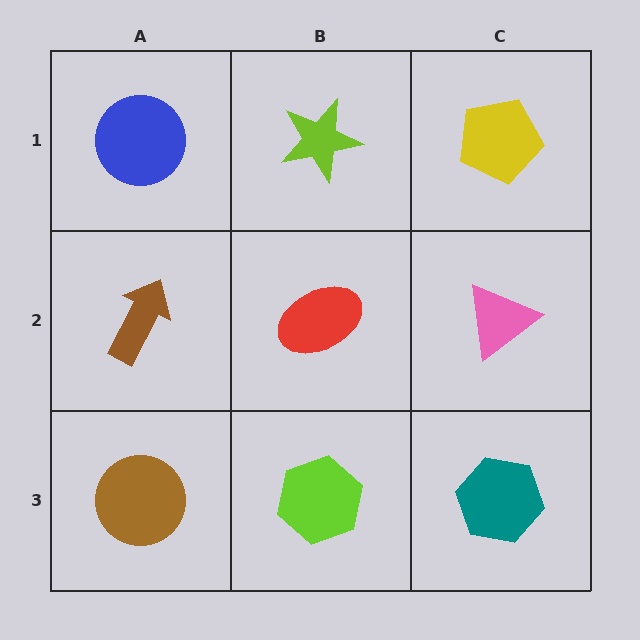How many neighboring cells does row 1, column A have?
2.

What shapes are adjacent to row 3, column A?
A brown arrow (row 2, column A), a lime hexagon (row 3, column B).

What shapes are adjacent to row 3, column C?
A pink triangle (row 2, column C), a lime hexagon (row 3, column B).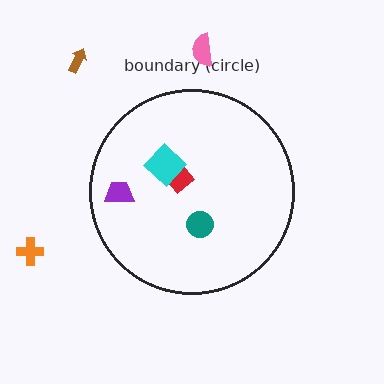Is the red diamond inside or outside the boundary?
Inside.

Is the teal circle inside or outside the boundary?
Inside.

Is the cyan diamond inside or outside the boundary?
Inside.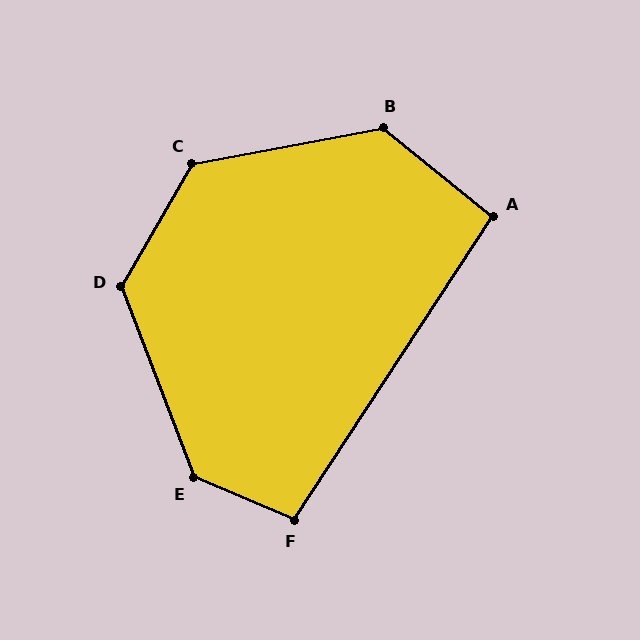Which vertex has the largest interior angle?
E, at approximately 134 degrees.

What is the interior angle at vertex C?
Approximately 131 degrees (obtuse).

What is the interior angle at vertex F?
Approximately 100 degrees (obtuse).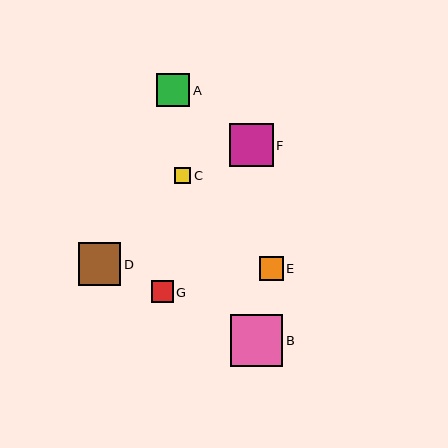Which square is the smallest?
Square C is the smallest with a size of approximately 16 pixels.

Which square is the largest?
Square B is the largest with a size of approximately 52 pixels.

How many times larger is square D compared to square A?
Square D is approximately 1.3 times the size of square A.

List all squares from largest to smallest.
From largest to smallest: B, F, D, A, E, G, C.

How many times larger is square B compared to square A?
Square B is approximately 1.6 times the size of square A.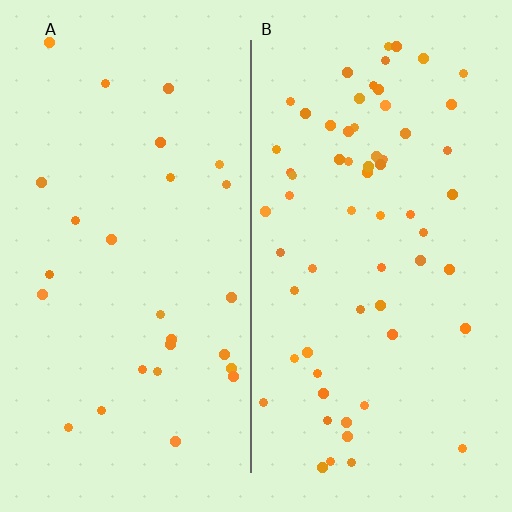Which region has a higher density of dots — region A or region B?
B (the right).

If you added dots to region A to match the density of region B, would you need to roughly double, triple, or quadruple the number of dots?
Approximately double.